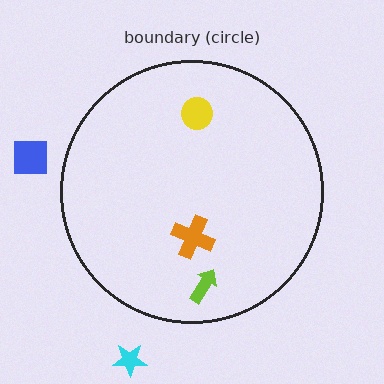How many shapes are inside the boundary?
3 inside, 2 outside.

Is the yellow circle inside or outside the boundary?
Inside.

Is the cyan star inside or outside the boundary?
Outside.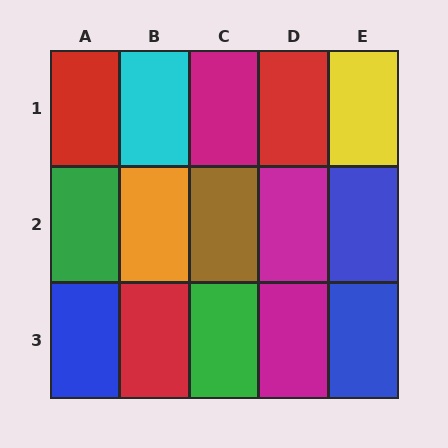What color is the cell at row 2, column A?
Green.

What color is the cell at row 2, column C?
Brown.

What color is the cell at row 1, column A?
Red.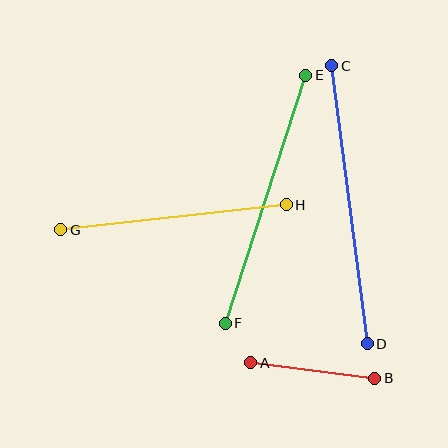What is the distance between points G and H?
The distance is approximately 227 pixels.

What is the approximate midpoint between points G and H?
The midpoint is at approximately (174, 217) pixels.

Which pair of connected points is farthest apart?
Points C and D are farthest apart.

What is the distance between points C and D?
The distance is approximately 280 pixels.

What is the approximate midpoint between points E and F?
The midpoint is at approximately (266, 199) pixels.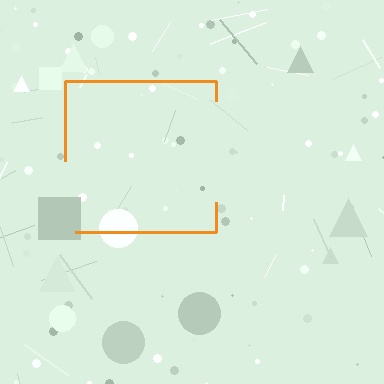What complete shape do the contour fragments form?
The contour fragments form a square.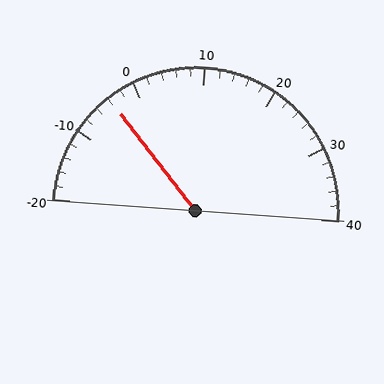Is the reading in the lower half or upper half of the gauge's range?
The reading is in the lower half of the range (-20 to 40).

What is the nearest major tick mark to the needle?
The nearest major tick mark is 0.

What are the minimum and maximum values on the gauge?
The gauge ranges from -20 to 40.